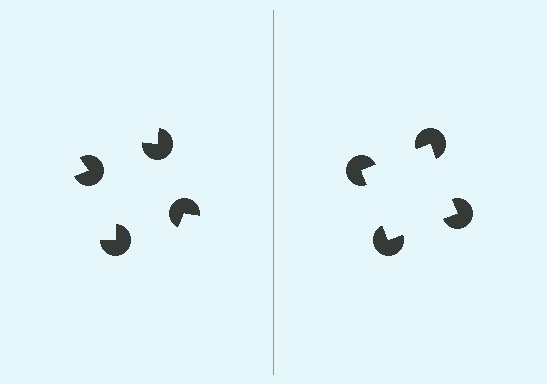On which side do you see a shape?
An illusory square appears on the right side. On the left side the wedge cuts are rotated, so no coherent shape forms.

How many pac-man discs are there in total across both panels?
8 — 4 on each side.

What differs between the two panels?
The pac-man discs are positioned identically on both sides; only the wedge orientations differ. On the right they align to a square; on the left they are misaligned.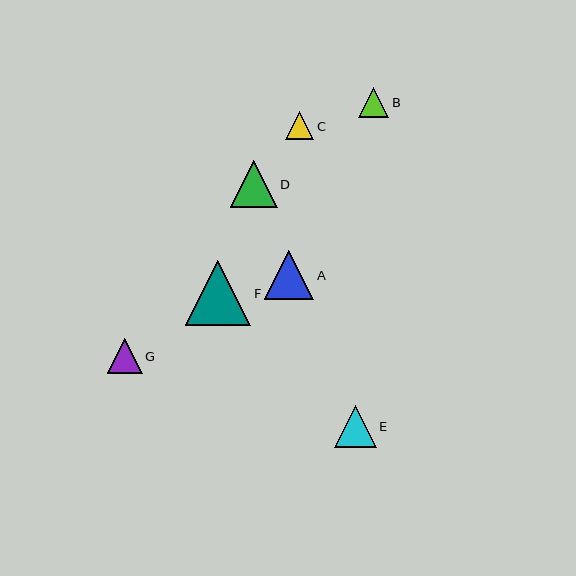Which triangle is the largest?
Triangle F is the largest with a size of approximately 65 pixels.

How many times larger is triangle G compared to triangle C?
Triangle G is approximately 1.2 times the size of triangle C.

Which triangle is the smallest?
Triangle C is the smallest with a size of approximately 28 pixels.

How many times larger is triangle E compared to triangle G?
Triangle E is approximately 1.2 times the size of triangle G.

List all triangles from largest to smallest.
From largest to smallest: F, A, D, E, G, B, C.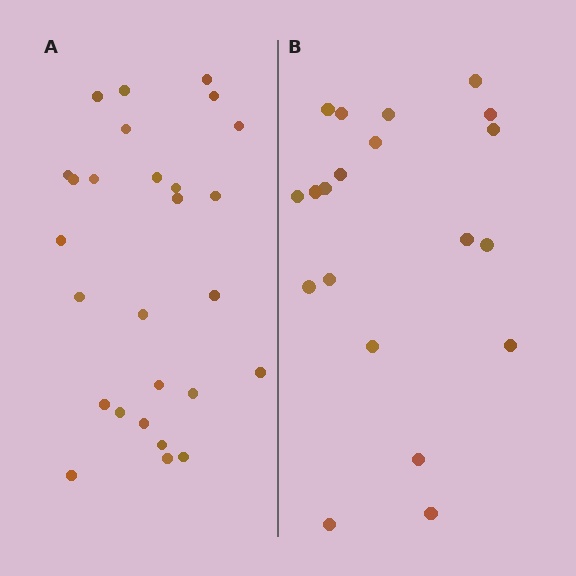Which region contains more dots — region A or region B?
Region A (the left region) has more dots.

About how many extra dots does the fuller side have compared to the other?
Region A has roughly 8 or so more dots than region B.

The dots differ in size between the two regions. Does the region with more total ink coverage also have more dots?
No. Region B has more total ink coverage because its dots are larger, but region A actually contains more individual dots. Total area can be misleading — the number of items is what matters here.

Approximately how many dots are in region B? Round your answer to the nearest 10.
About 20 dots.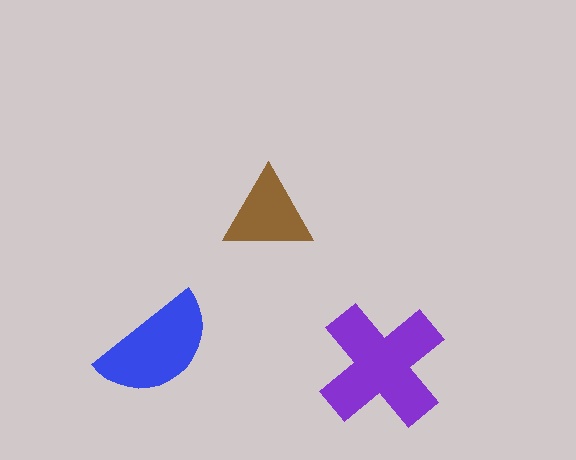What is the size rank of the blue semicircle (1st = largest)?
2nd.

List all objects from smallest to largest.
The brown triangle, the blue semicircle, the purple cross.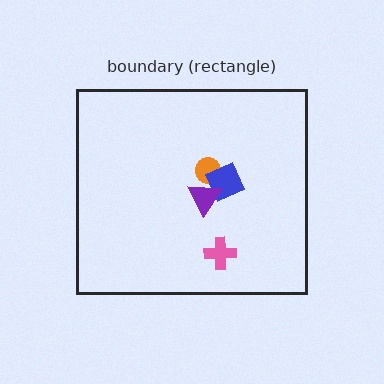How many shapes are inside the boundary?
4 inside, 0 outside.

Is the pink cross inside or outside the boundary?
Inside.